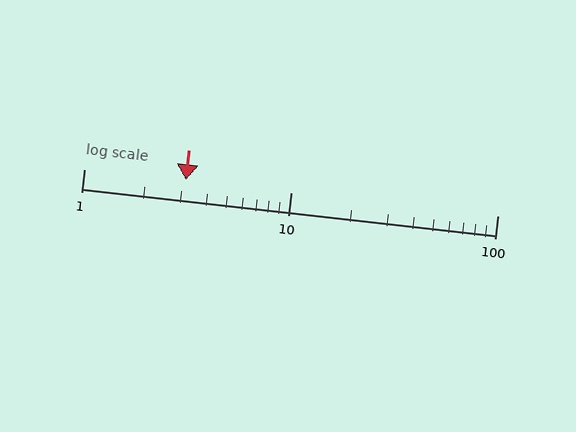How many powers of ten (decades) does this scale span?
The scale spans 2 decades, from 1 to 100.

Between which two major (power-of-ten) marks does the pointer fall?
The pointer is between 1 and 10.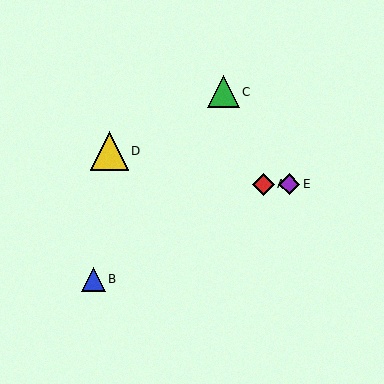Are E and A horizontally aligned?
Yes, both are at y≈184.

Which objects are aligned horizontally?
Objects A, E are aligned horizontally.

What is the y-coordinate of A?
Object A is at y≈184.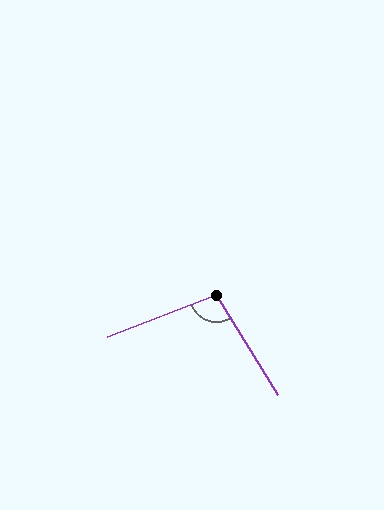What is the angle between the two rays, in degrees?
Approximately 100 degrees.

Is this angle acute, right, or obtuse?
It is obtuse.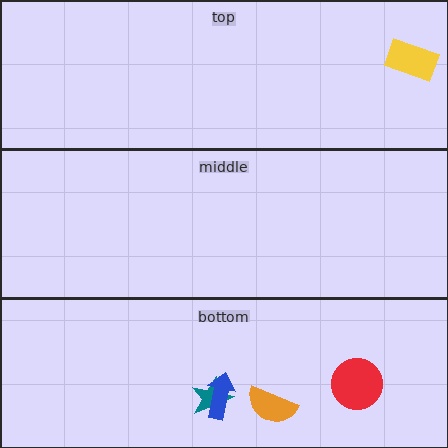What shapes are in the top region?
The yellow rectangle.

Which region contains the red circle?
The bottom region.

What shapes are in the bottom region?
The teal star, the orange semicircle, the red circle, the blue arrow.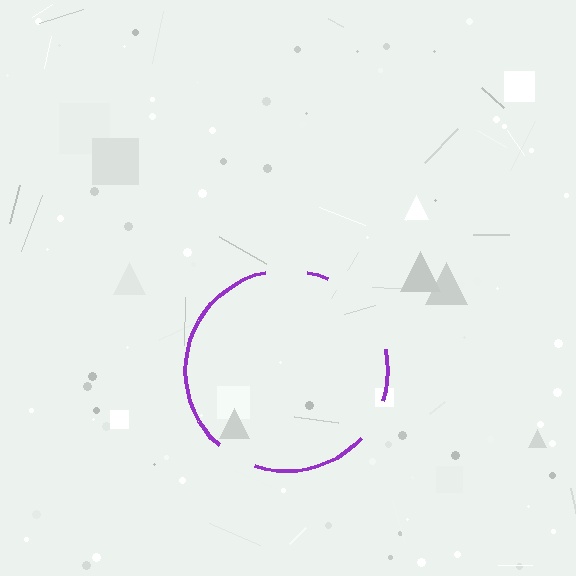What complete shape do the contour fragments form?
The contour fragments form a circle.